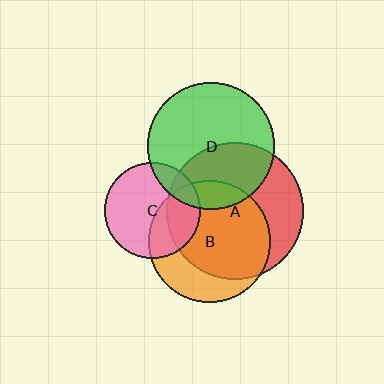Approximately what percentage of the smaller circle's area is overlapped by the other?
Approximately 25%.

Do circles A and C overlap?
Yes.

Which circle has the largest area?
Circle A (red).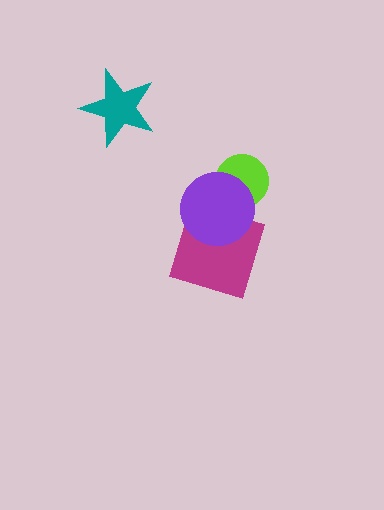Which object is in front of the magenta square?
The purple circle is in front of the magenta square.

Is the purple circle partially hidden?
No, no other shape covers it.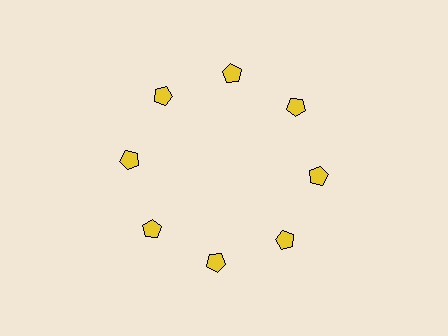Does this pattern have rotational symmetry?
Yes, this pattern has 8-fold rotational symmetry. It looks the same after rotating 45 degrees around the center.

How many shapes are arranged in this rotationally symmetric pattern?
There are 8 shapes, arranged in 8 groups of 1.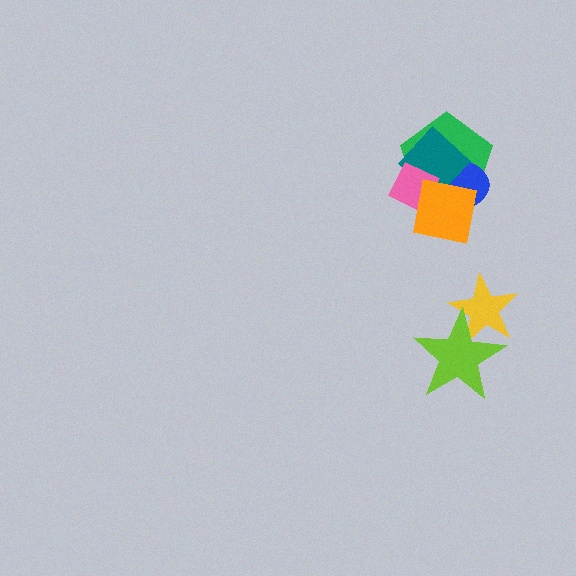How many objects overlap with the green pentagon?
4 objects overlap with the green pentagon.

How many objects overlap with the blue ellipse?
4 objects overlap with the blue ellipse.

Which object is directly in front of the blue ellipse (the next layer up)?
The teal diamond is directly in front of the blue ellipse.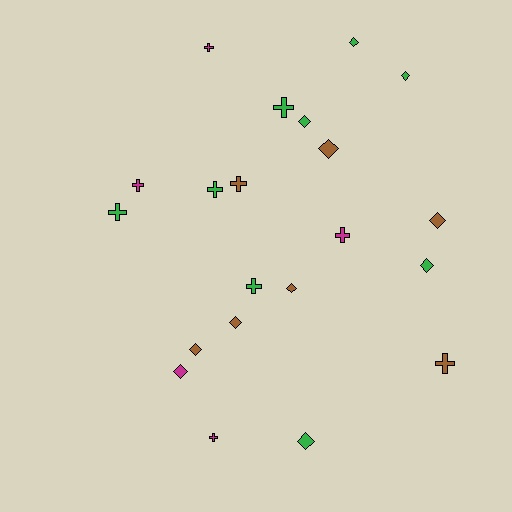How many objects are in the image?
There are 21 objects.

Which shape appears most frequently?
Diamond, with 11 objects.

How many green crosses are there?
There are 4 green crosses.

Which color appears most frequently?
Green, with 9 objects.